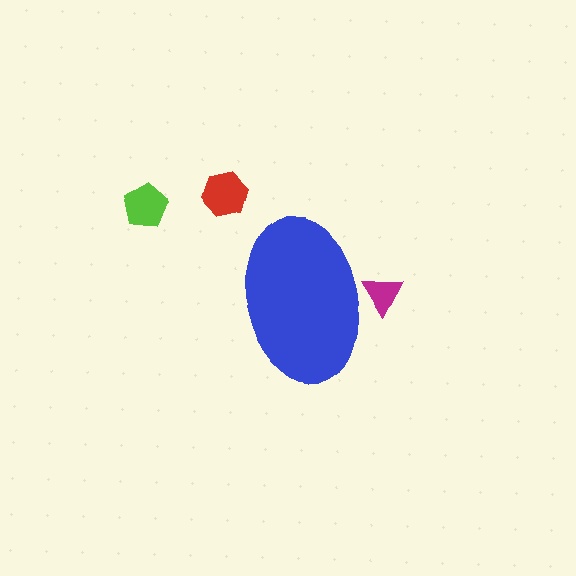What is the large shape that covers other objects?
A blue ellipse.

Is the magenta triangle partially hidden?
Yes, the magenta triangle is partially hidden behind the blue ellipse.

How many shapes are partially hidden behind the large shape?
1 shape is partially hidden.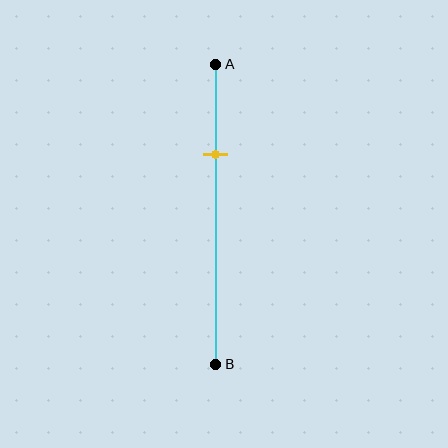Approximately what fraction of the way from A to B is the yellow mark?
The yellow mark is approximately 30% of the way from A to B.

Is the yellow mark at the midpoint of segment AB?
No, the mark is at about 30% from A, not at the 50% midpoint.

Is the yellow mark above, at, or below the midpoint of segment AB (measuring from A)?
The yellow mark is above the midpoint of segment AB.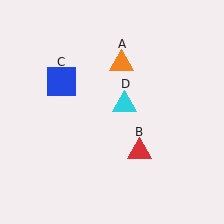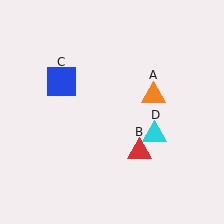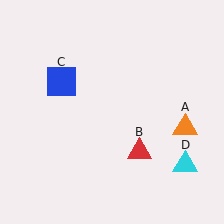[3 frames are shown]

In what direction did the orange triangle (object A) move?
The orange triangle (object A) moved down and to the right.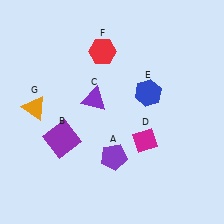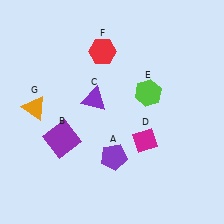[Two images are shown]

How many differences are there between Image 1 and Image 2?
There is 1 difference between the two images.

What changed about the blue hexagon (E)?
In Image 1, E is blue. In Image 2, it changed to lime.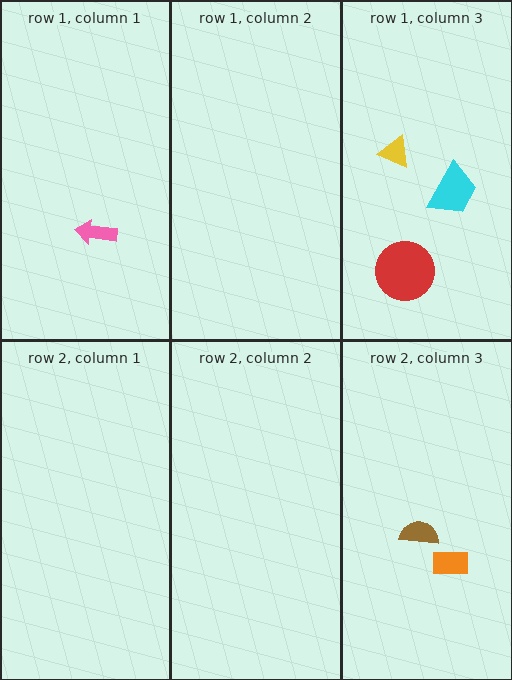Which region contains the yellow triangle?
The row 1, column 3 region.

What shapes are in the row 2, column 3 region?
The brown semicircle, the orange rectangle.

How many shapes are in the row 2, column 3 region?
2.